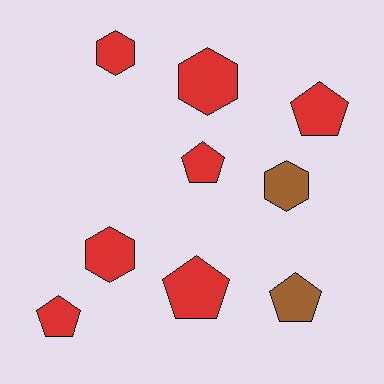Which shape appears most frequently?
Pentagon, with 5 objects.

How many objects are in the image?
There are 9 objects.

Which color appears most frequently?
Red, with 7 objects.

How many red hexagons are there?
There are 3 red hexagons.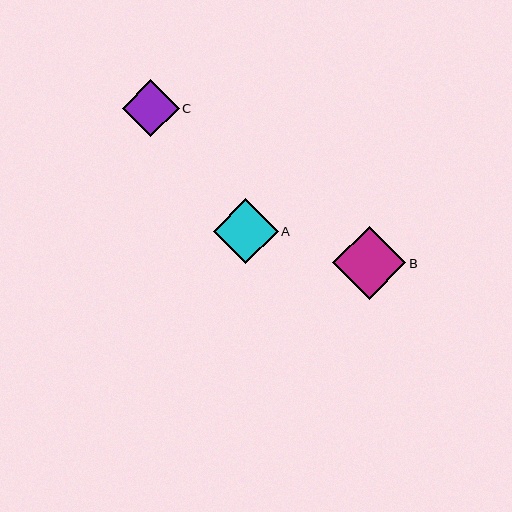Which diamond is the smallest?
Diamond C is the smallest with a size of approximately 57 pixels.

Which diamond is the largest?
Diamond B is the largest with a size of approximately 73 pixels.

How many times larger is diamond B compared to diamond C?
Diamond B is approximately 1.3 times the size of diamond C.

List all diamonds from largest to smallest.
From largest to smallest: B, A, C.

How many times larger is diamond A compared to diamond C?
Diamond A is approximately 1.1 times the size of diamond C.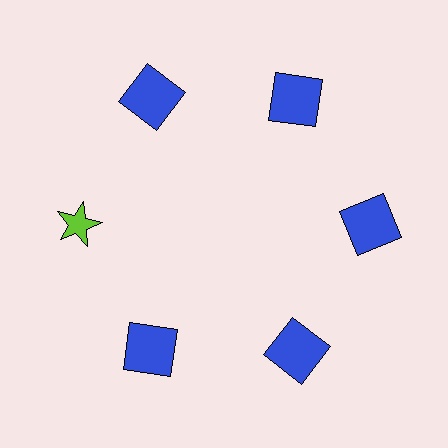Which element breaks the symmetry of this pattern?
The lime star at roughly the 9 o'clock position breaks the symmetry. All other shapes are blue squares.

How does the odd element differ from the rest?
It differs in both color (lime instead of blue) and shape (star instead of square).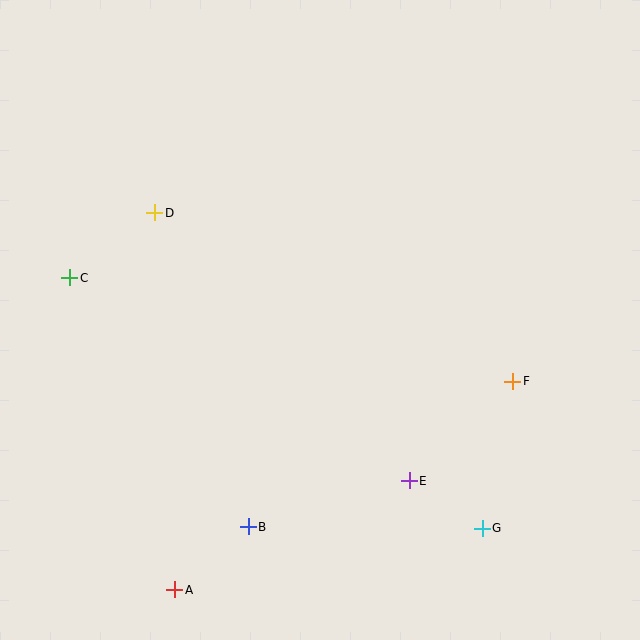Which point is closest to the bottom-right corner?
Point G is closest to the bottom-right corner.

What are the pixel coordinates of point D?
Point D is at (155, 213).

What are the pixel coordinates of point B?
Point B is at (248, 527).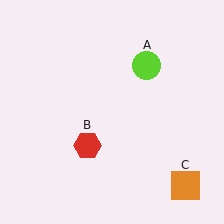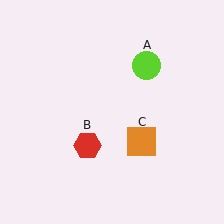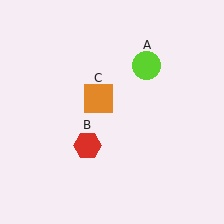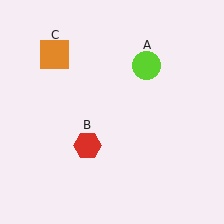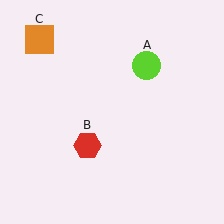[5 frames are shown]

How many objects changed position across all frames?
1 object changed position: orange square (object C).